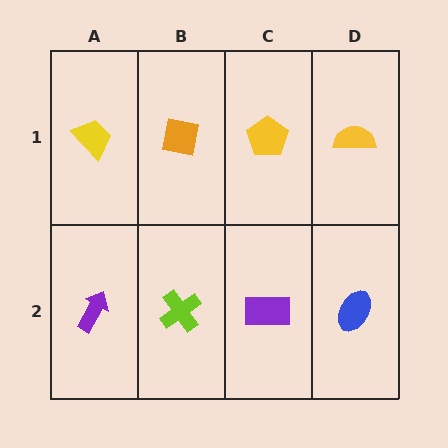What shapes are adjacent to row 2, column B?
An orange square (row 1, column B), a purple arrow (row 2, column A), a purple rectangle (row 2, column C).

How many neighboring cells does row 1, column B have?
3.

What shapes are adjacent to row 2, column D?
A yellow semicircle (row 1, column D), a purple rectangle (row 2, column C).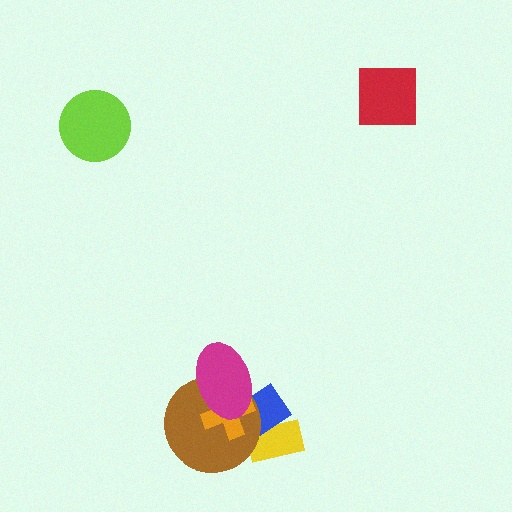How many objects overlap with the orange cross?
3 objects overlap with the orange cross.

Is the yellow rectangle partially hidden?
Yes, it is partially covered by another shape.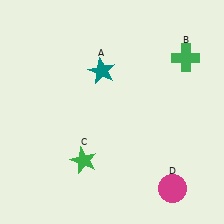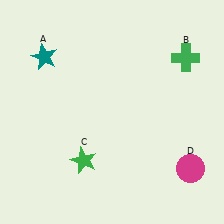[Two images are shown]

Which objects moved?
The objects that moved are: the teal star (A), the magenta circle (D).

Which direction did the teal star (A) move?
The teal star (A) moved left.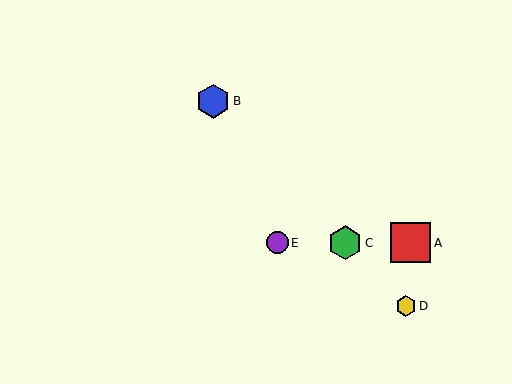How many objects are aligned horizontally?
3 objects (A, C, E) are aligned horizontally.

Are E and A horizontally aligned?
Yes, both are at y≈243.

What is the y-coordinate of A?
Object A is at y≈243.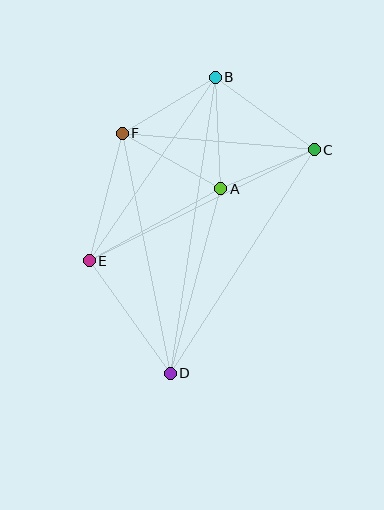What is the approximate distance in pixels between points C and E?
The distance between C and E is approximately 251 pixels.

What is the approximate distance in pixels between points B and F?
The distance between B and F is approximately 109 pixels.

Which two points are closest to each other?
Points A and C are closest to each other.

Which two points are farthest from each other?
Points B and D are farthest from each other.